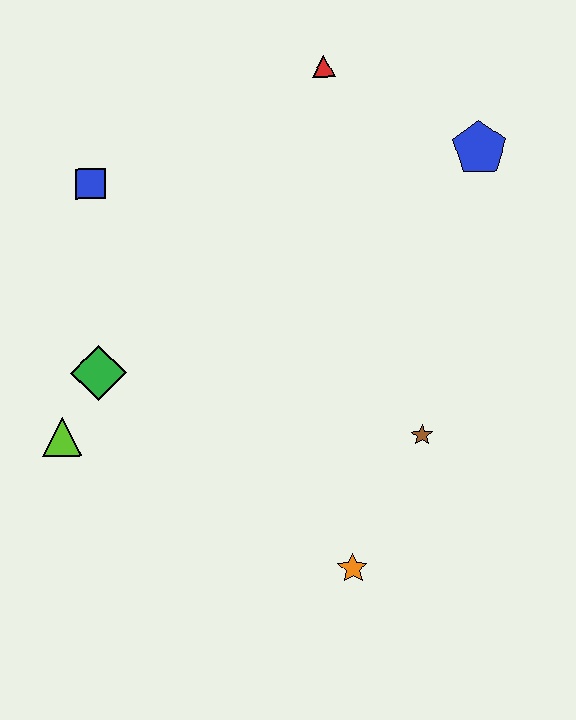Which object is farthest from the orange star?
The red triangle is farthest from the orange star.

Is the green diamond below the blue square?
Yes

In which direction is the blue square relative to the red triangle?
The blue square is to the left of the red triangle.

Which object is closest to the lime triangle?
The green diamond is closest to the lime triangle.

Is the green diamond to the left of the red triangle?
Yes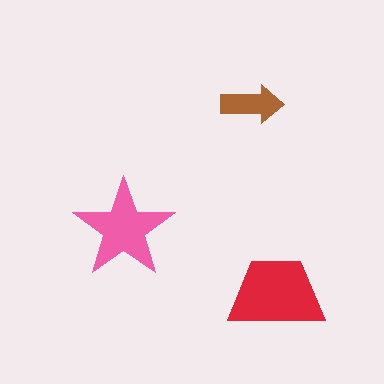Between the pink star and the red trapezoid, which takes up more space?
The red trapezoid.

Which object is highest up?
The brown arrow is topmost.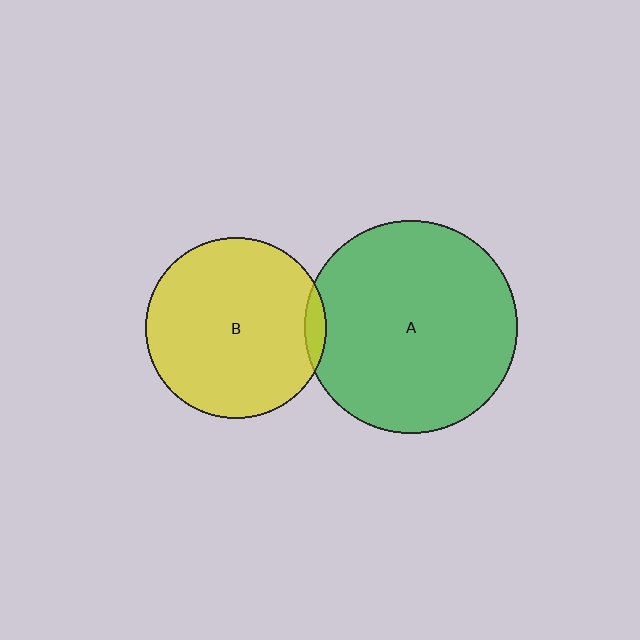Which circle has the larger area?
Circle A (green).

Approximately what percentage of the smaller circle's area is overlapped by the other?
Approximately 5%.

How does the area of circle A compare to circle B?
Approximately 1.4 times.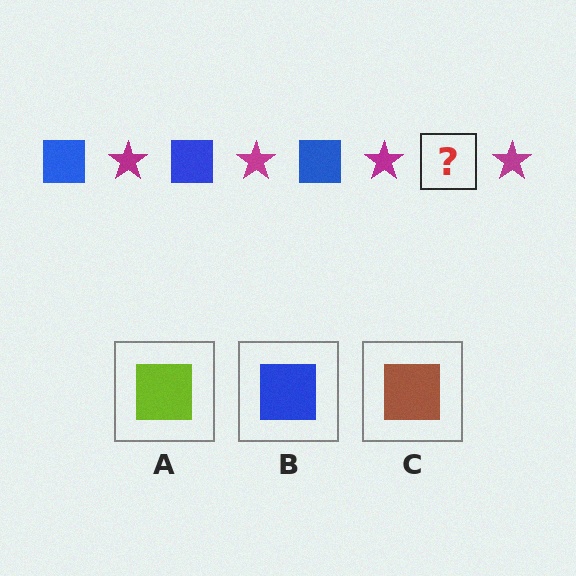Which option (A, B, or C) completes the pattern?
B.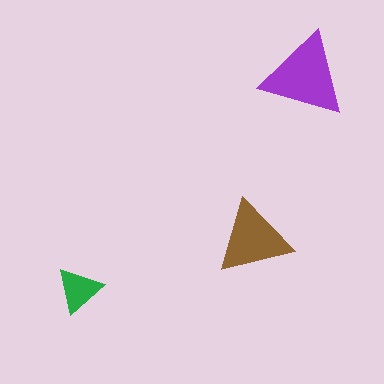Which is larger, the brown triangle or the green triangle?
The brown one.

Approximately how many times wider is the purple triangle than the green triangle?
About 2 times wider.